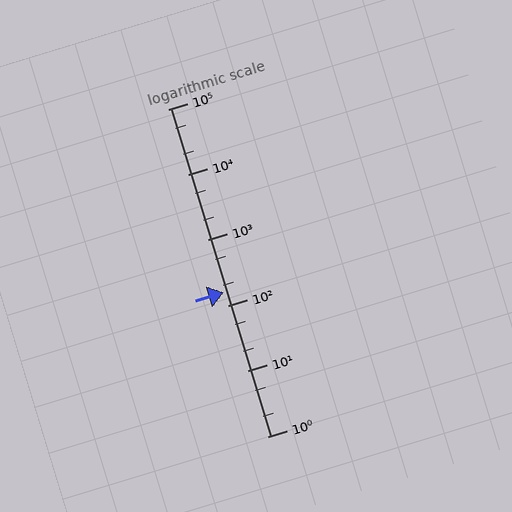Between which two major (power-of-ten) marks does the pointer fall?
The pointer is between 100 and 1000.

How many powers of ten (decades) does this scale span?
The scale spans 5 decades, from 1 to 100000.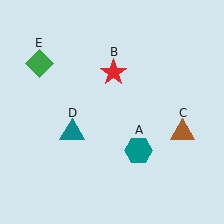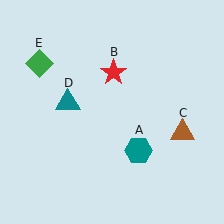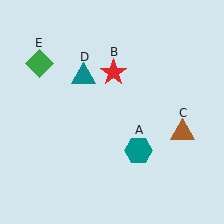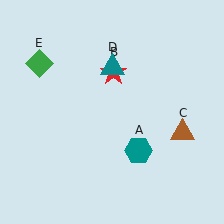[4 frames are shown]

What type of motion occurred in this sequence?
The teal triangle (object D) rotated clockwise around the center of the scene.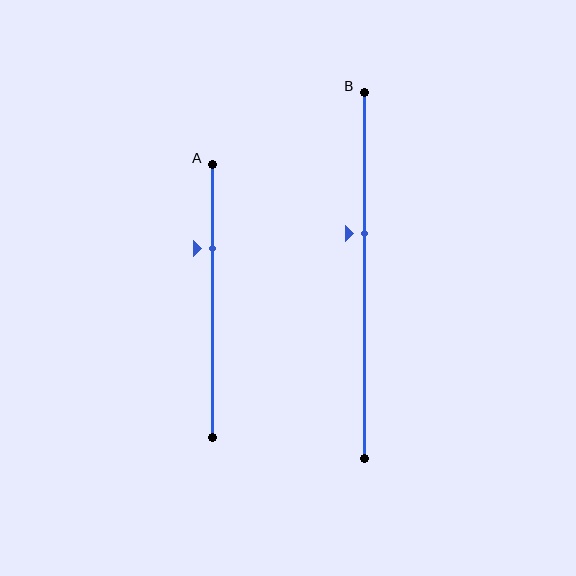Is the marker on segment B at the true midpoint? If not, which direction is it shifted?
No, the marker on segment B is shifted upward by about 12% of the segment length.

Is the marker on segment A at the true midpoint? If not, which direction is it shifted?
No, the marker on segment A is shifted upward by about 19% of the segment length.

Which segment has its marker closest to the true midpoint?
Segment B has its marker closest to the true midpoint.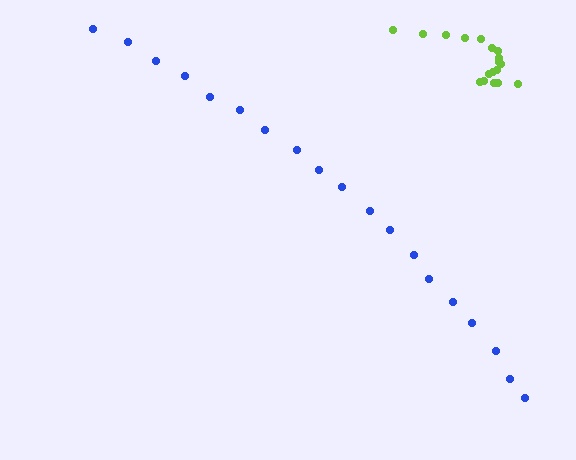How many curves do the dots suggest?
There are 2 distinct paths.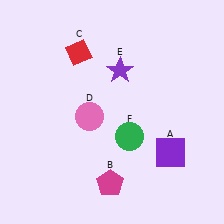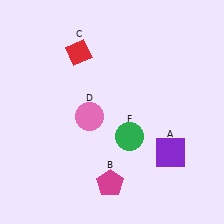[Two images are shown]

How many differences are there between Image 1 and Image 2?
There is 1 difference between the two images.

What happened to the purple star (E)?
The purple star (E) was removed in Image 2. It was in the top-right area of Image 1.